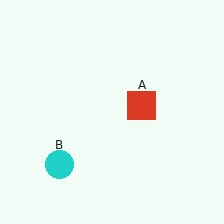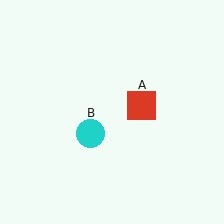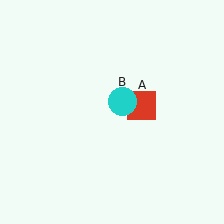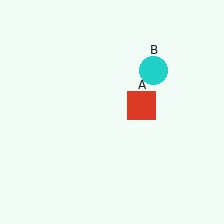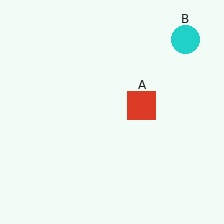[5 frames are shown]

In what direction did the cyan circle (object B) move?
The cyan circle (object B) moved up and to the right.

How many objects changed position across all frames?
1 object changed position: cyan circle (object B).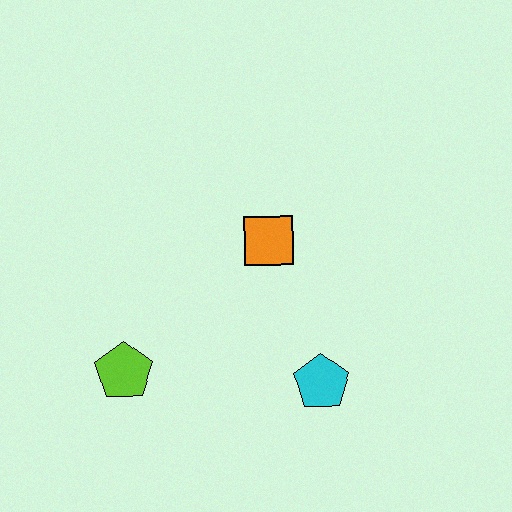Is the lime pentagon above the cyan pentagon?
Yes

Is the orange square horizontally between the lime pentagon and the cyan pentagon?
Yes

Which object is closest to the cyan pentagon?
The orange square is closest to the cyan pentagon.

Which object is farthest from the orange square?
The lime pentagon is farthest from the orange square.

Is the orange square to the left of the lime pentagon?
No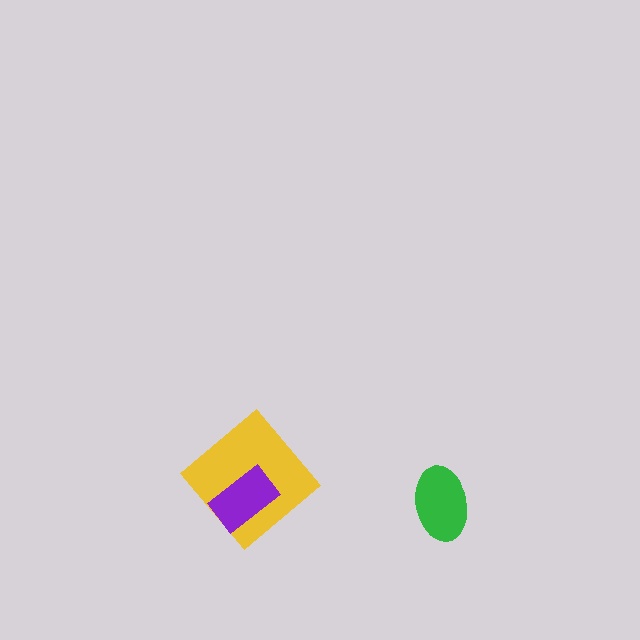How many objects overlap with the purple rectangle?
1 object overlaps with the purple rectangle.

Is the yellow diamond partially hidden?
Yes, it is partially covered by another shape.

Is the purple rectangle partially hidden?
No, no other shape covers it.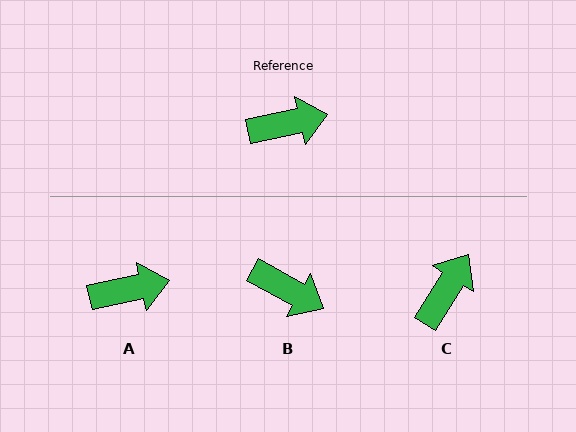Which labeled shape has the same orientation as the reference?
A.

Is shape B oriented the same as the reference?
No, it is off by about 41 degrees.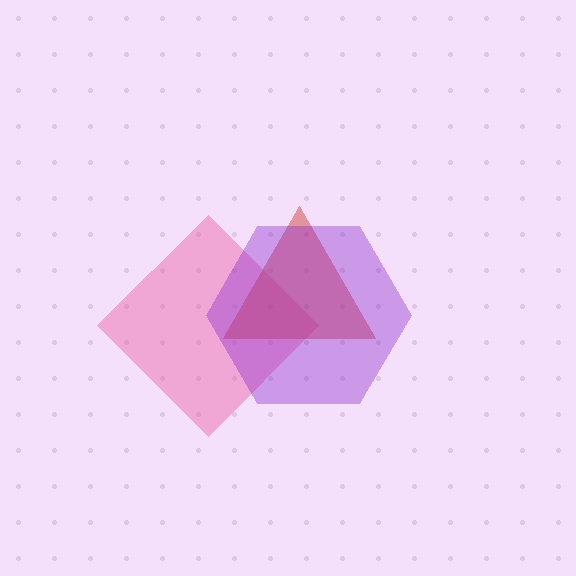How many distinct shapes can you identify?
There are 3 distinct shapes: a pink diamond, a red triangle, a purple hexagon.